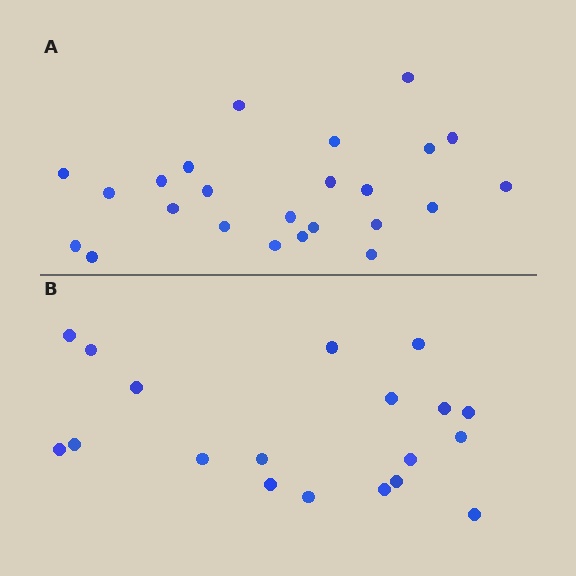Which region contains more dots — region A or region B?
Region A (the top region) has more dots.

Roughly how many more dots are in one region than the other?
Region A has about 5 more dots than region B.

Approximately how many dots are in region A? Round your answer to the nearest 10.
About 20 dots. (The exact count is 24, which rounds to 20.)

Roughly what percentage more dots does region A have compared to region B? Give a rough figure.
About 25% more.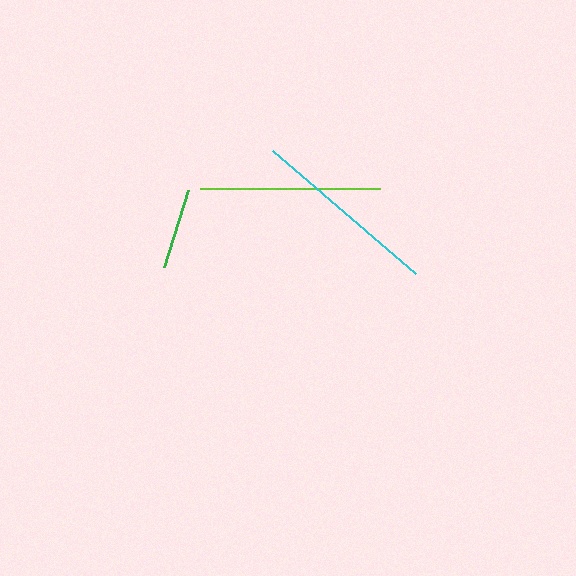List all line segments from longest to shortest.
From longest to shortest: cyan, lime, green.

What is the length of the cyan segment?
The cyan segment is approximately 188 pixels long.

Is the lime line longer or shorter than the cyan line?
The cyan line is longer than the lime line.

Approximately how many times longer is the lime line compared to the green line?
The lime line is approximately 2.2 times the length of the green line.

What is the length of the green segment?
The green segment is approximately 80 pixels long.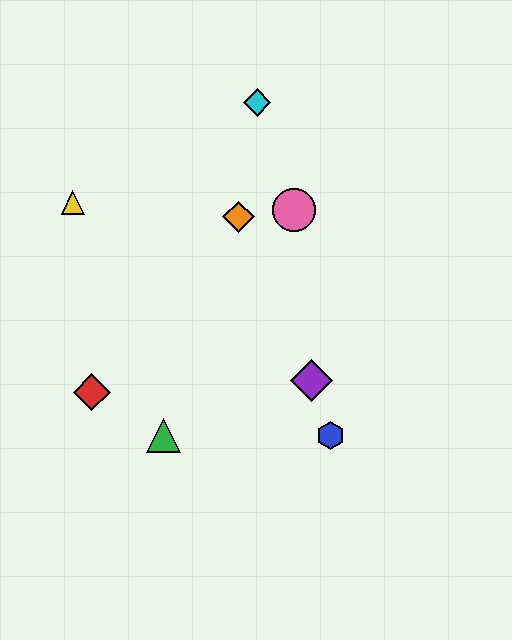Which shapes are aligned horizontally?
The blue hexagon, the green triangle are aligned horizontally.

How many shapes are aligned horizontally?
2 shapes (the blue hexagon, the green triangle) are aligned horizontally.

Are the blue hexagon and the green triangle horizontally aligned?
Yes, both are at y≈435.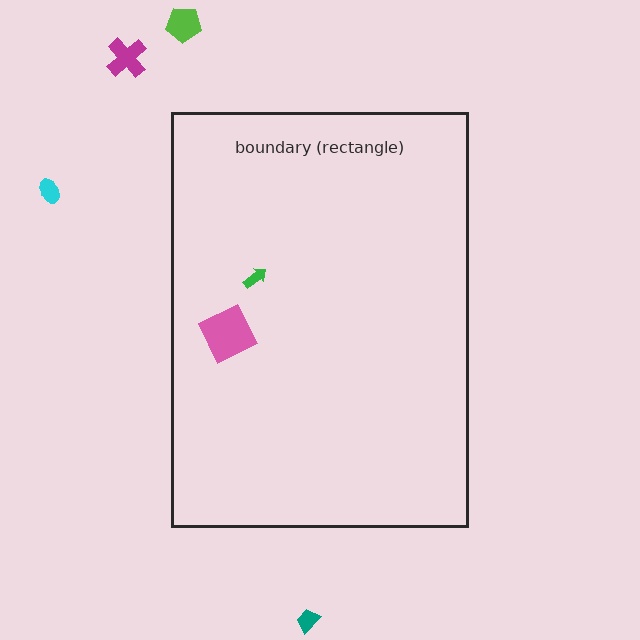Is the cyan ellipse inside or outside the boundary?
Outside.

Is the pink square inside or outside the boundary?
Inside.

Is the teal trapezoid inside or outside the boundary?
Outside.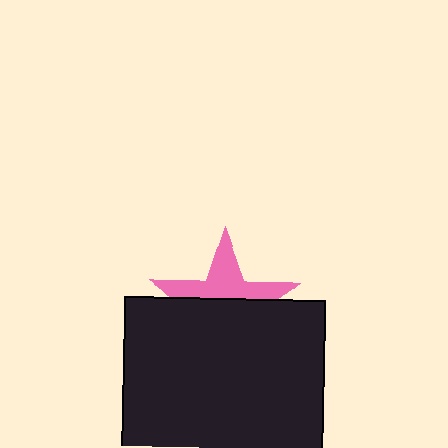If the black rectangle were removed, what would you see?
You would see the complete pink star.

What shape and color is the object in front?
The object in front is a black rectangle.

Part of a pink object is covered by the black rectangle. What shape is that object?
It is a star.